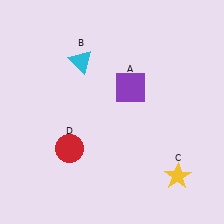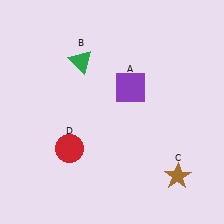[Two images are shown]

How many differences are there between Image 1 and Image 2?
There are 2 differences between the two images.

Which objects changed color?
B changed from cyan to green. C changed from yellow to brown.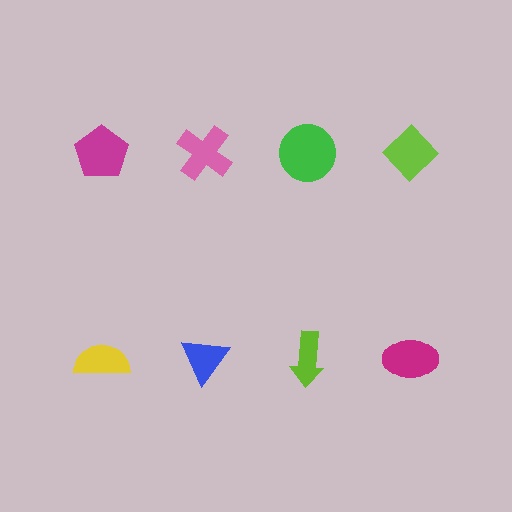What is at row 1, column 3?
A green circle.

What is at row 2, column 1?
A yellow semicircle.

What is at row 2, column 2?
A blue triangle.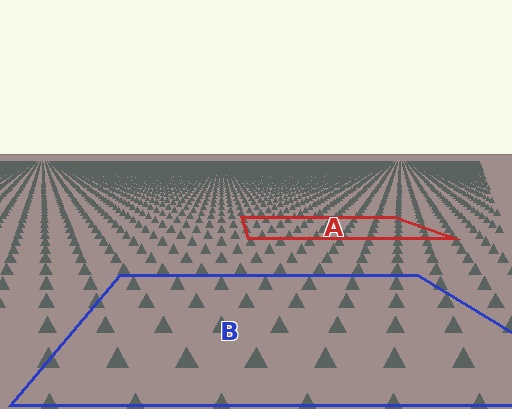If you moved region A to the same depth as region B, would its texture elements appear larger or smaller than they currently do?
They would appear larger. At a closer depth, the same texture elements are projected at a bigger on-screen size.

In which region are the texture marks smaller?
The texture marks are smaller in region A, because it is farther away.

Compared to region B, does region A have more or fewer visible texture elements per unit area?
Region A has more texture elements per unit area — they are packed more densely because it is farther away.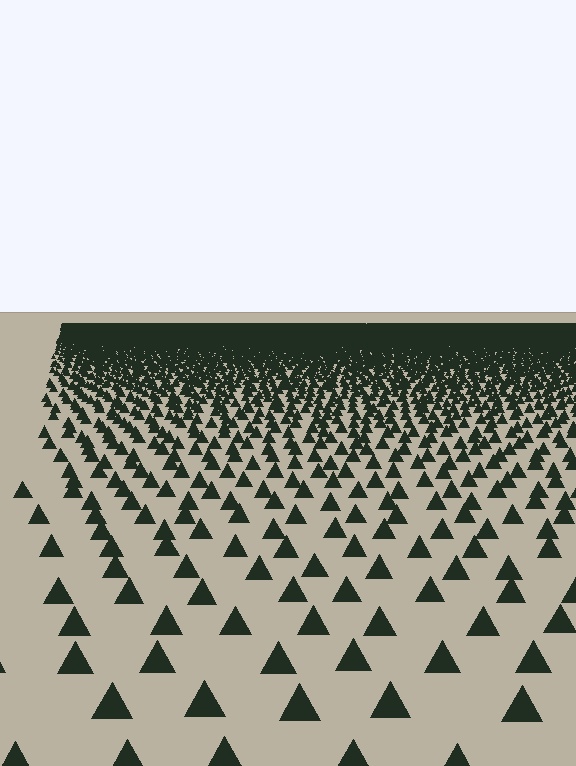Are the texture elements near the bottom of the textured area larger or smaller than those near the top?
Larger. Near the bottom, elements are closer to the viewer and appear at a bigger on-screen size.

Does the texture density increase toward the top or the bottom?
Density increases toward the top.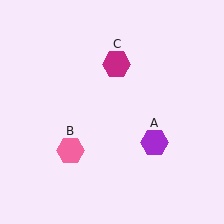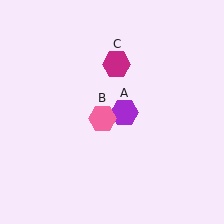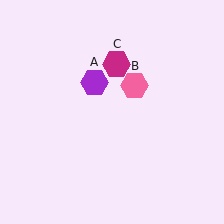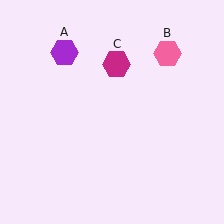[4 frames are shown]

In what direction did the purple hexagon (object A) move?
The purple hexagon (object A) moved up and to the left.